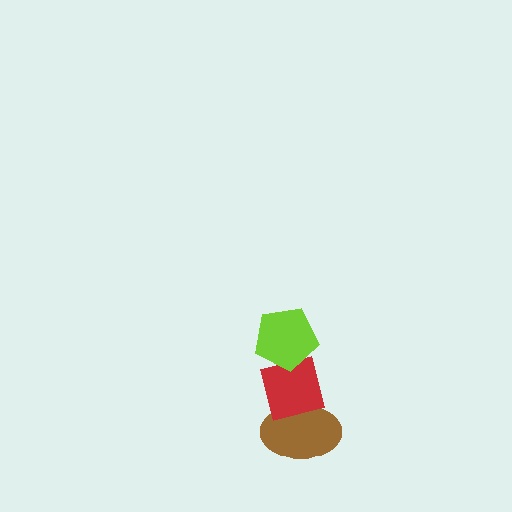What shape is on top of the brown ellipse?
The red square is on top of the brown ellipse.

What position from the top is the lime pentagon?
The lime pentagon is 1st from the top.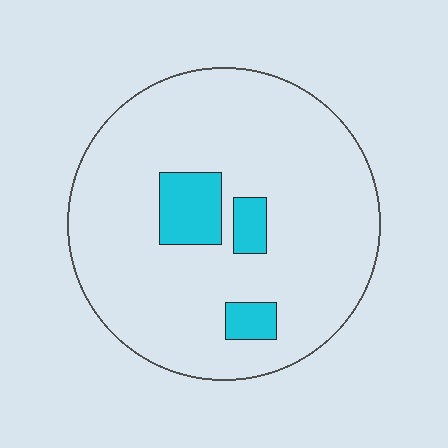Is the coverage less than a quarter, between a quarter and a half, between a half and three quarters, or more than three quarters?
Less than a quarter.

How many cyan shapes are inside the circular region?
3.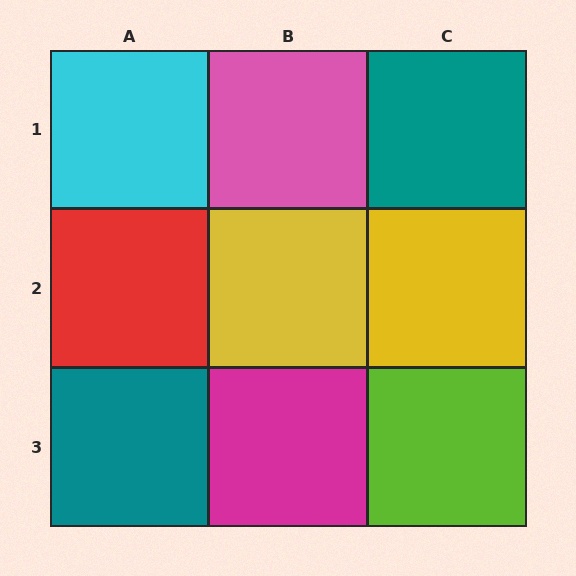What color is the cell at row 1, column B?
Pink.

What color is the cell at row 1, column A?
Cyan.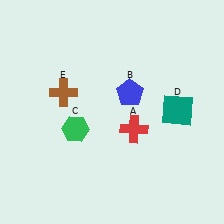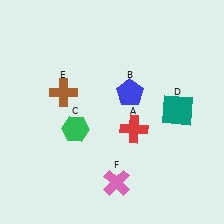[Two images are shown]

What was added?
A pink cross (F) was added in Image 2.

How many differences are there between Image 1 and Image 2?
There is 1 difference between the two images.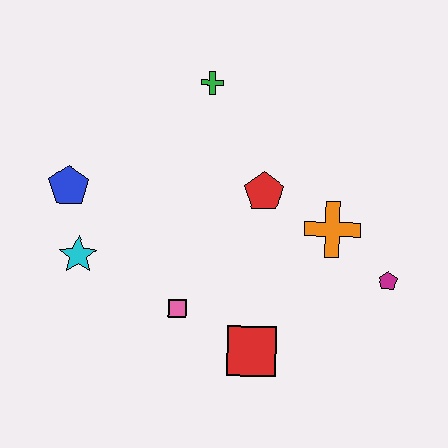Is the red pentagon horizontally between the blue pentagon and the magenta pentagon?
Yes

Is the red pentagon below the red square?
No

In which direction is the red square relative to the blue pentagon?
The red square is to the right of the blue pentagon.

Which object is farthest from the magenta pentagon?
The blue pentagon is farthest from the magenta pentagon.